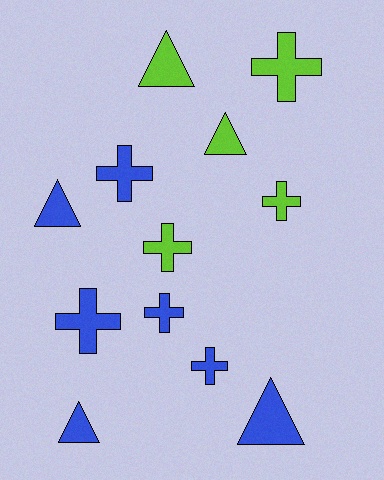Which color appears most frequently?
Blue, with 7 objects.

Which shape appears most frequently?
Cross, with 7 objects.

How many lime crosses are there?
There are 3 lime crosses.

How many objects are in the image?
There are 12 objects.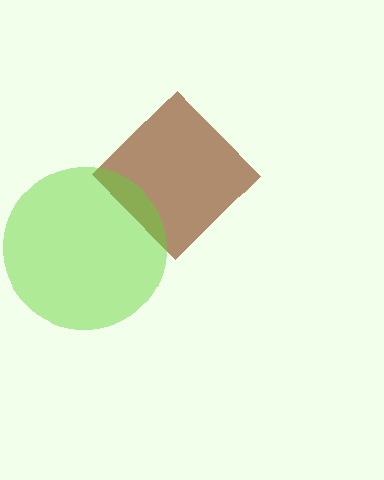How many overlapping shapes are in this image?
There are 2 overlapping shapes in the image.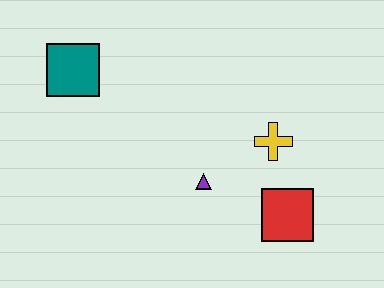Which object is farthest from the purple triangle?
The teal square is farthest from the purple triangle.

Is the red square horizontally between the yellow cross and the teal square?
No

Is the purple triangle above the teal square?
No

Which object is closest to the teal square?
The purple triangle is closest to the teal square.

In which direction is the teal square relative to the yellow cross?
The teal square is to the left of the yellow cross.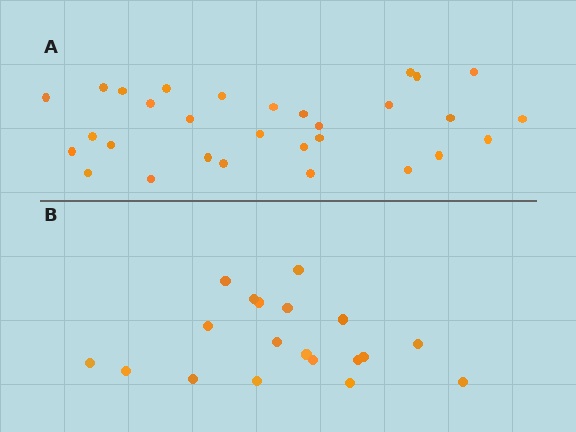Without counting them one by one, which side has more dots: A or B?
Region A (the top region) has more dots.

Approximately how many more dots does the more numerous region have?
Region A has roughly 12 or so more dots than region B.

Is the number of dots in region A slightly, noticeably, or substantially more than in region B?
Region A has substantially more. The ratio is roughly 1.6 to 1.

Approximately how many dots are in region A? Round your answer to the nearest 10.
About 30 dots.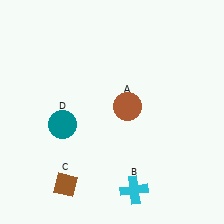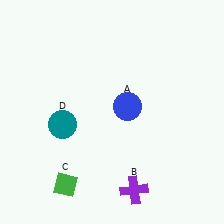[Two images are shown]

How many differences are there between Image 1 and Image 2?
There are 3 differences between the two images.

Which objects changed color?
A changed from brown to blue. B changed from cyan to purple. C changed from brown to green.